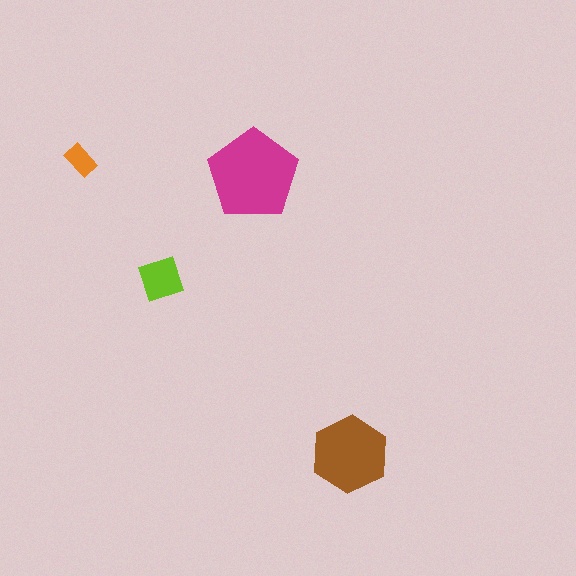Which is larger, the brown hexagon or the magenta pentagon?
The magenta pentagon.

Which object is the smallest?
The orange rectangle.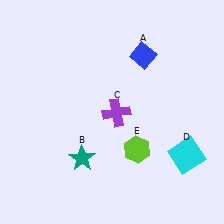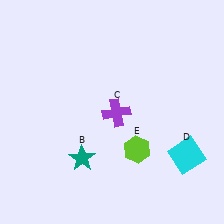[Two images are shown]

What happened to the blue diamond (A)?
The blue diamond (A) was removed in Image 2. It was in the top-right area of Image 1.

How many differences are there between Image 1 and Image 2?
There is 1 difference between the two images.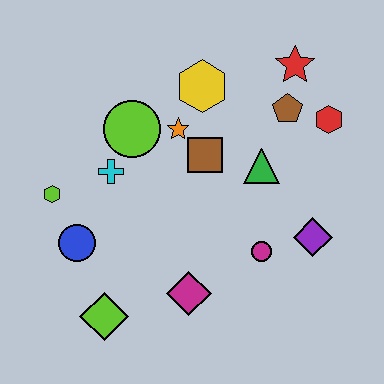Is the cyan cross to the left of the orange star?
Yes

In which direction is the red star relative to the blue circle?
The red star is to the right of the blue circle.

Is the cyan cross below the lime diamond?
No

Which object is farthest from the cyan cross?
The red hexagon is farthest from the cyan cross.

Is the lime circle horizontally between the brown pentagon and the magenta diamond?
No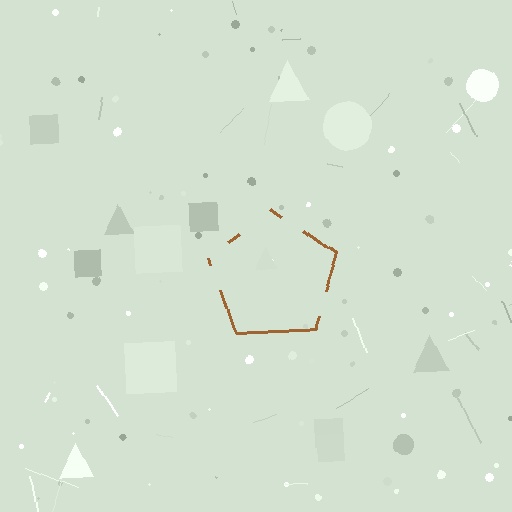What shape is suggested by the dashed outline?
The dashed outline suggests a pentagon.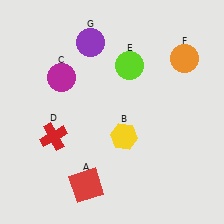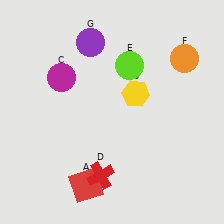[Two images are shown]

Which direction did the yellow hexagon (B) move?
The yellow hexagon (B) moved up.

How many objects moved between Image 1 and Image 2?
2 objects moved between the two images.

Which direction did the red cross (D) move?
The red cross (D) moved right.